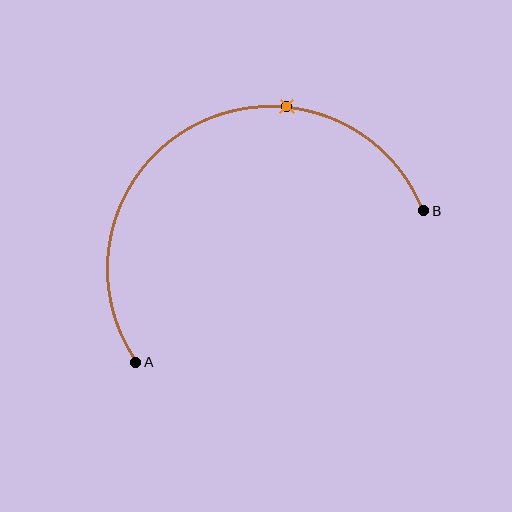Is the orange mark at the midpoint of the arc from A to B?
No. The orange mark lies on the arc but is closer to endpoint B. The arc midpoint would be at the point on the curve equidistant along the arc from both A and B.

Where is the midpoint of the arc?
The arc midpoint is the point on the curve farthest from the straight line joining A and B. It sits above that line.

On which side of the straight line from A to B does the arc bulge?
The arc bulges above the straight line connecting A and B.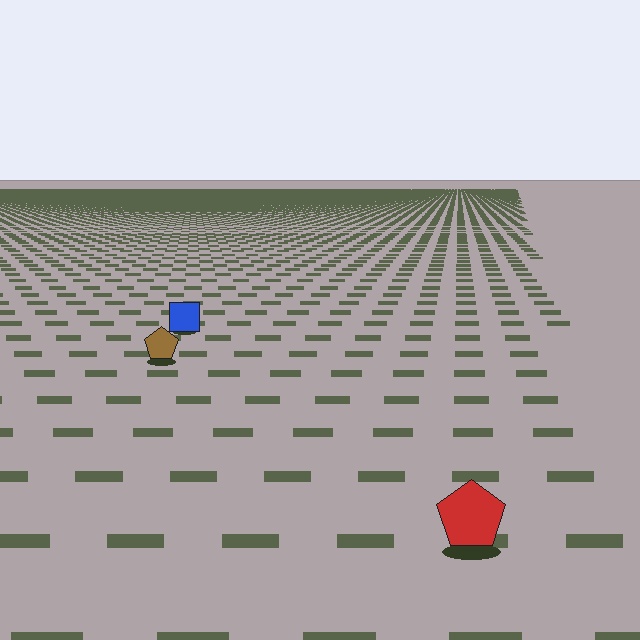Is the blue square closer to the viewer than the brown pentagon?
No. The brown pentagon is closer — you can tell from the texture gradient: the ground texture is coarser near it.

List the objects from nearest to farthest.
From nearest to farthest: the red pentagon, the brown pentagon, the blue square.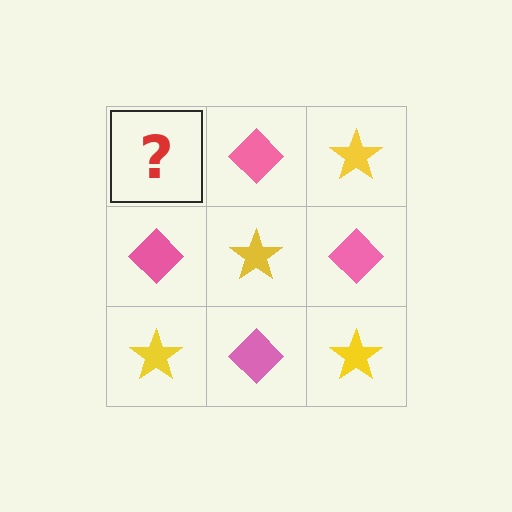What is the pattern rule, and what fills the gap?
The rule is that it alternates yellow star and pink diamond in a checkerboard pattern. The gap should be filled with a yellow star.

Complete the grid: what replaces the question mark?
The question mark should be replaced with a yellow star.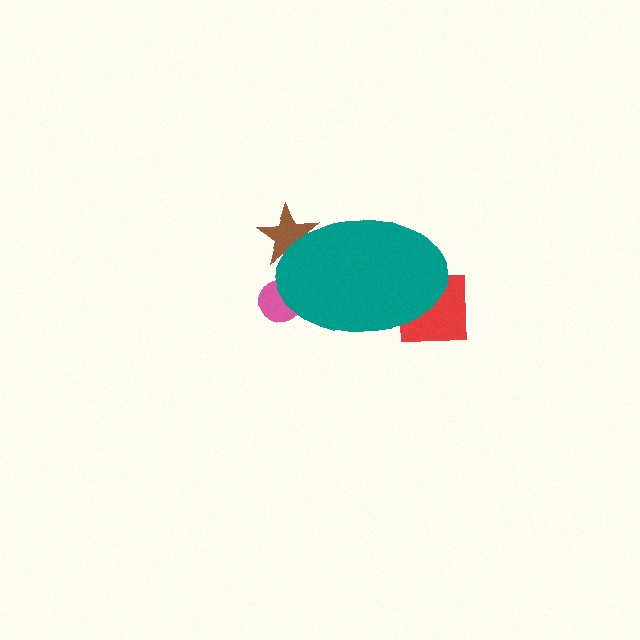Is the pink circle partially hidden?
Yes, the pink circle is partially hidden behind the teal ellipse.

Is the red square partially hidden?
Yes, the red square is partially hidden behind the teal ellipse.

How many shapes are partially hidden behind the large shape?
3 shapes are partially hidden.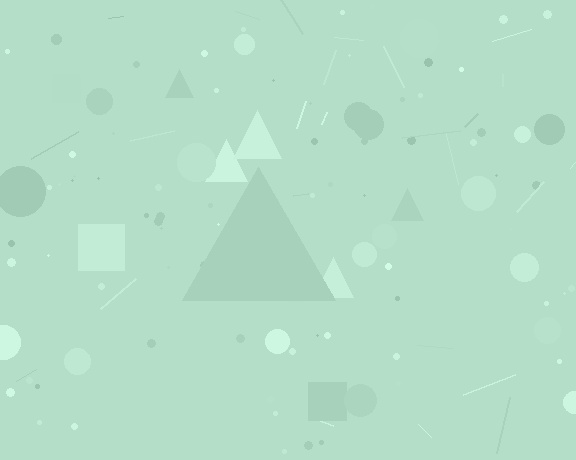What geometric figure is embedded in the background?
A triangle is embedded in the background.